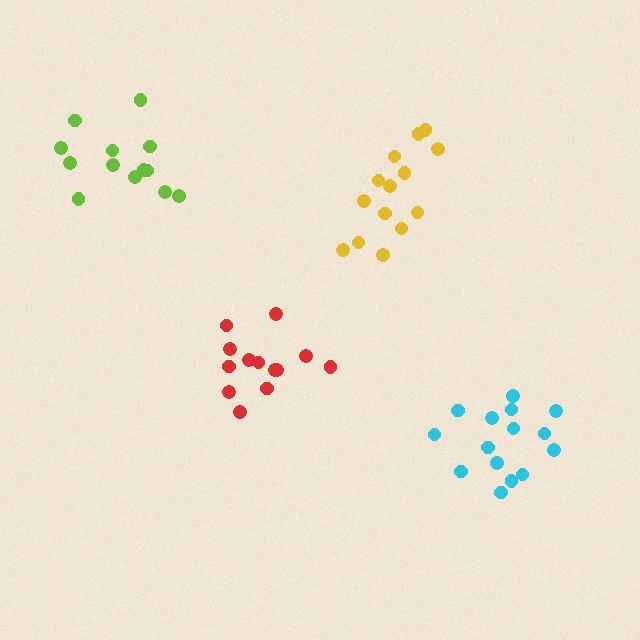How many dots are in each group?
Group 1: 14 dots, Group 2: 13 dots, Group 3: 15 dots, Group 4: 13 dots (55 total).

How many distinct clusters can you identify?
There are 4 distinct clusters.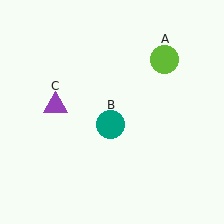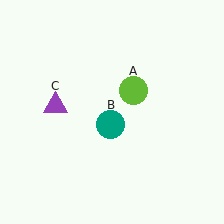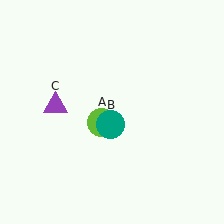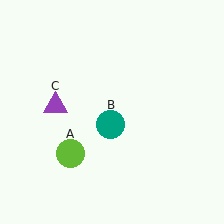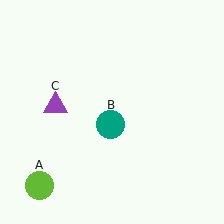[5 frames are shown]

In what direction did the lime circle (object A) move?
The lime circle (object A) moved down and to the left.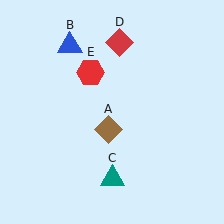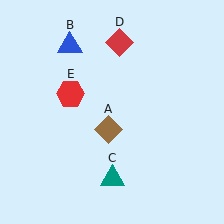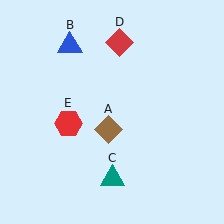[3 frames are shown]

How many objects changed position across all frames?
1 object changed position: red hexagon (object E).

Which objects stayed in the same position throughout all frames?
Brown diamond (object A) and blue triangle (object B) and teal triangle (object C) and red diamond (object D) remained stationary.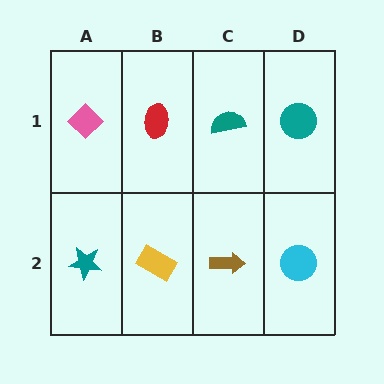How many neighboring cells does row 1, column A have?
2.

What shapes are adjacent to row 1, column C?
A brown arrow (row 2, column C), a red ellipse (row 1, column B), a teal circle (row 1, column D).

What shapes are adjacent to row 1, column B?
A yellow rectangle (row 2, column B), a pink diamond (row 1, column A), a teal semicircle (row 1, column C).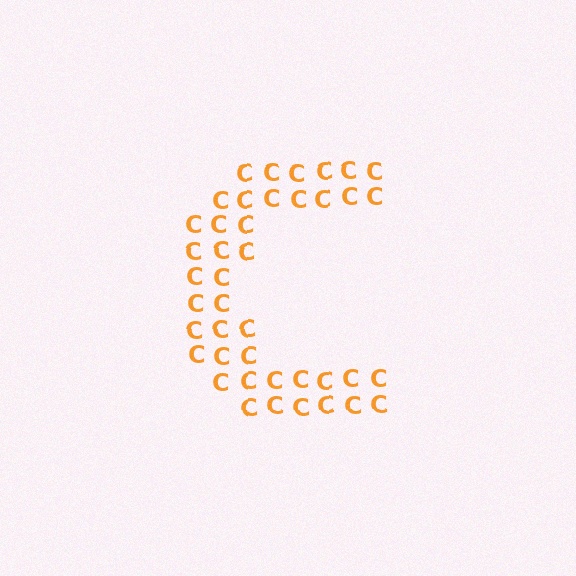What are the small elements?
The small elements are letter C's.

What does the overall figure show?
The overall figure shows the letter C.